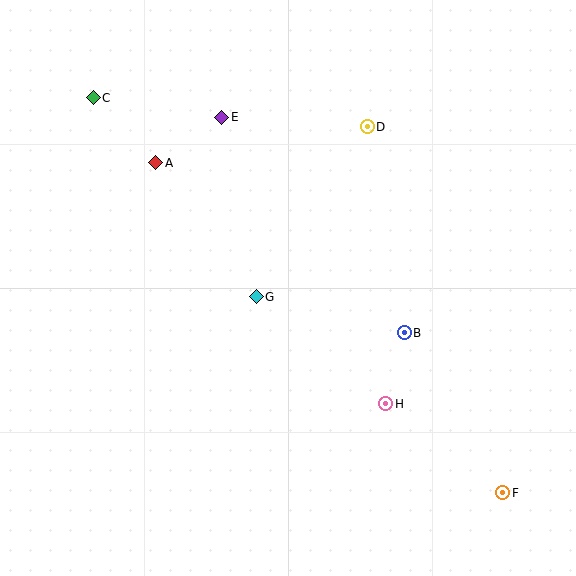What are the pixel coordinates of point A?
Point A is at (156, 163).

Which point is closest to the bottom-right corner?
Point F is closest to the bottom-right corner.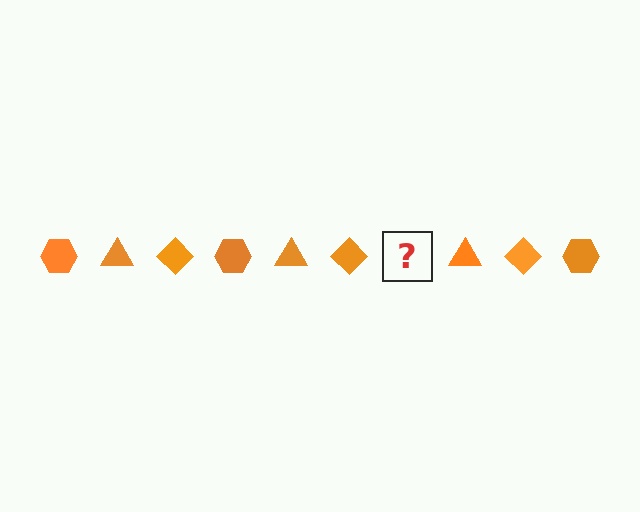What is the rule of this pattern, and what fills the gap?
The rule is that the pattern cycles through hexagon, triangle, diamond shapes in orange. The gap should be filled with an orange hexagon.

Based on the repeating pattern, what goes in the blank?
The blank should be an orange hexagon.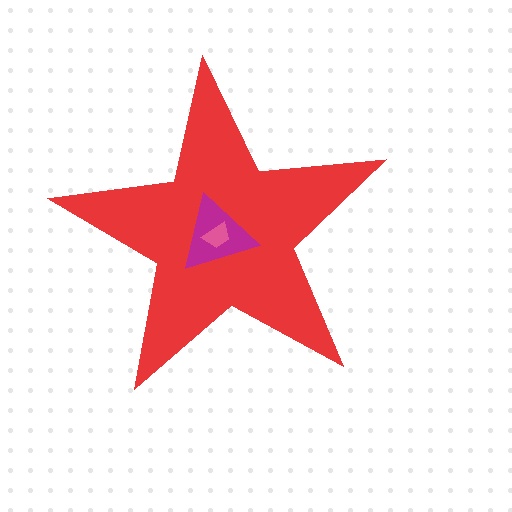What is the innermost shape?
The pink trapezoid.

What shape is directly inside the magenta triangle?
The pink trapezoid.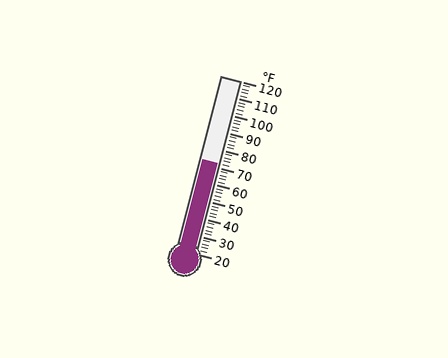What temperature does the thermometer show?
The thermometer shows approximately 72°F.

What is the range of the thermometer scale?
The thermometer scale ranges from 20°F to 120°F.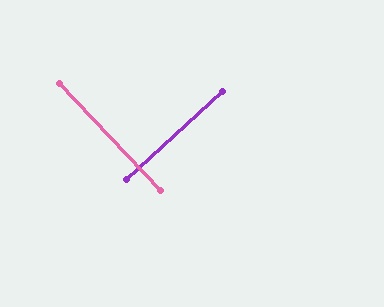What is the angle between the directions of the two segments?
Approximately 89 degrees.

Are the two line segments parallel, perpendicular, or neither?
Perpendicular — they meet at approximately 89°.